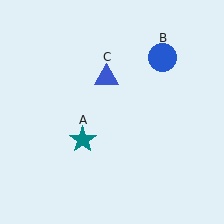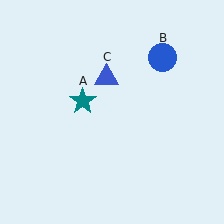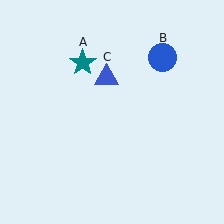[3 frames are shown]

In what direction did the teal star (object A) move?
The teal star (object A) moved up.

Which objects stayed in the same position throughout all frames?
Blue circle (object B) and blue triangle (object C) remained stationary.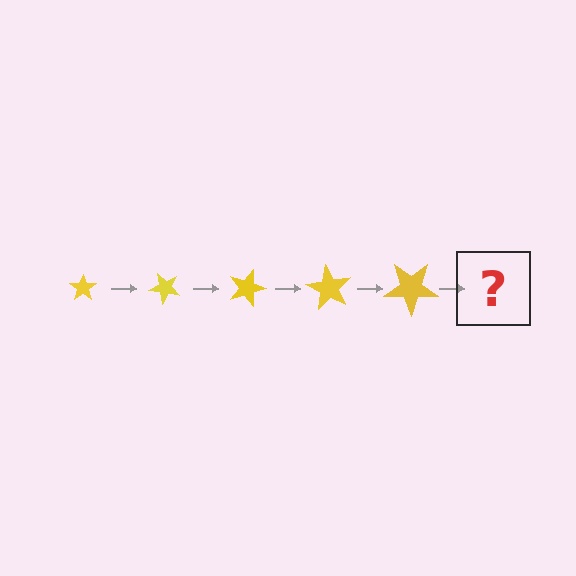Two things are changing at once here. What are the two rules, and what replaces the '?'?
The two rules are that the star grows larger each step and it rotates 45 degrees each step. The '?' should be a star, larger than the previous one and rotated 225 degrees from the start.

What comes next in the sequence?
The next element should be a star, larger than the previous one and rotated 225 degrees from the start.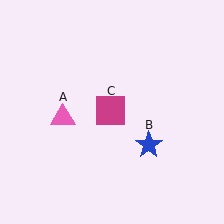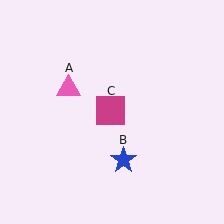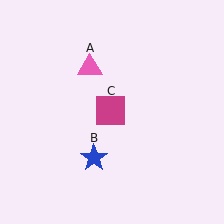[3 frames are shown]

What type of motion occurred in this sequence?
The pink triangle (object A), blue star (object B) rotated clockwise around the center of the scene.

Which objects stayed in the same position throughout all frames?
Magenta square (object C) remained stationary.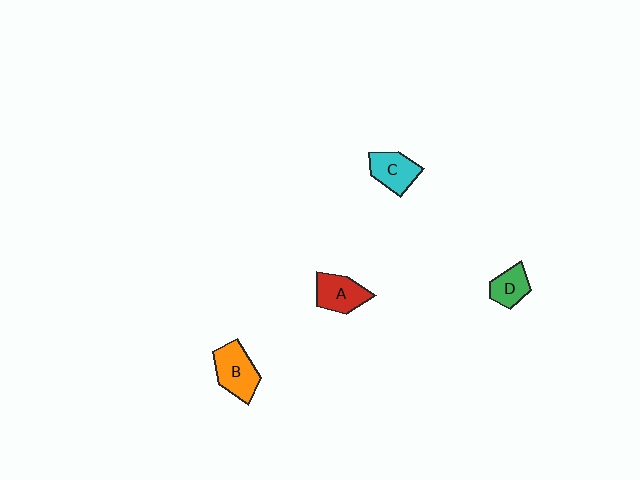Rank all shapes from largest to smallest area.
From largest to smallest: B (orange), A (red), C (cyan), D (green).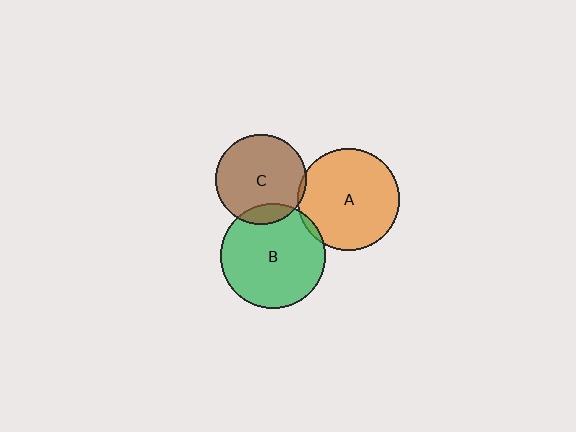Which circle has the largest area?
Circle B (green).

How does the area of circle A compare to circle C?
Approximately 1.3 times.